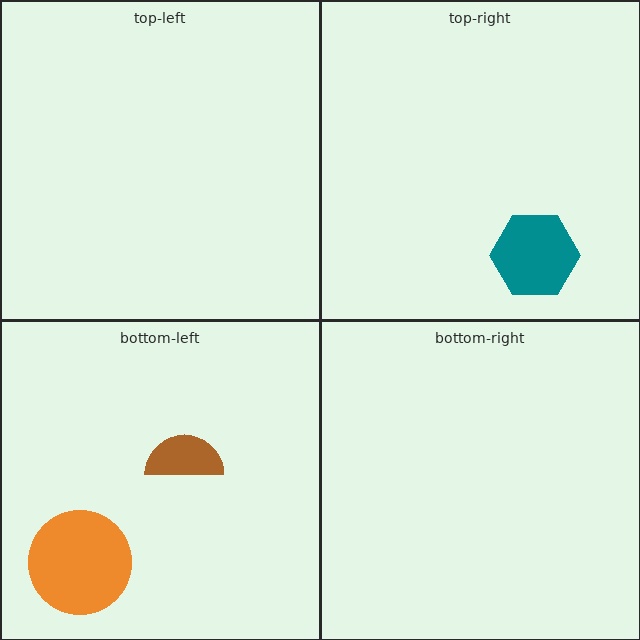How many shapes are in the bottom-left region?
2.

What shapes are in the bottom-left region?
The orange circle, the brown semicircle.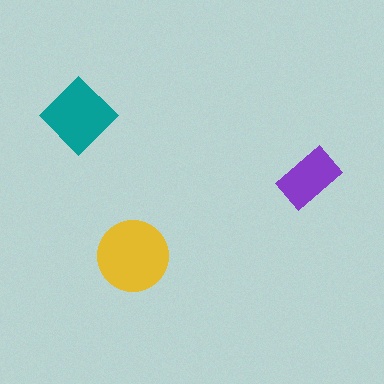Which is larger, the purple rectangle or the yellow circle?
The yellow circle.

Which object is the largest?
The yellow circle.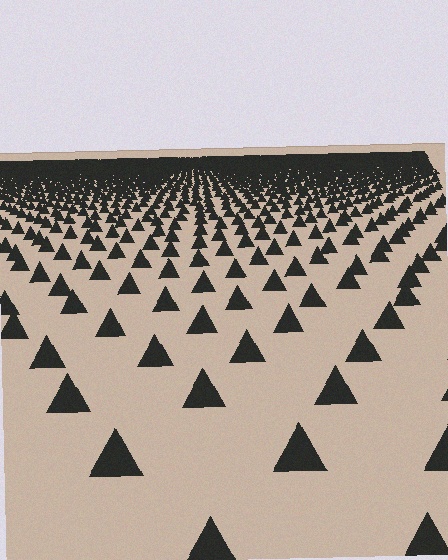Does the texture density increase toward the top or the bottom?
Density increases toward the top.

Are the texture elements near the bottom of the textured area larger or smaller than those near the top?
Larger. Near the bottom, elements are closer to the viewer and appear at a bigger on-screen size.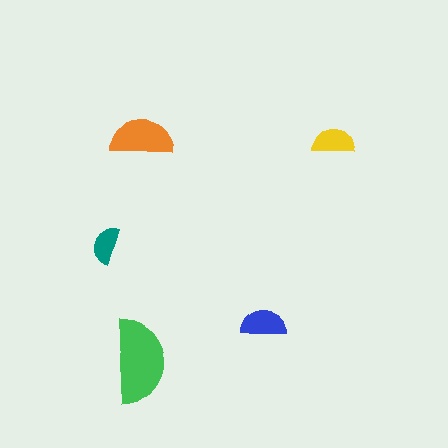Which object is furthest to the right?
The yellow semicircle is rightmost.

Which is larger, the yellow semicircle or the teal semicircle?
The yellow one.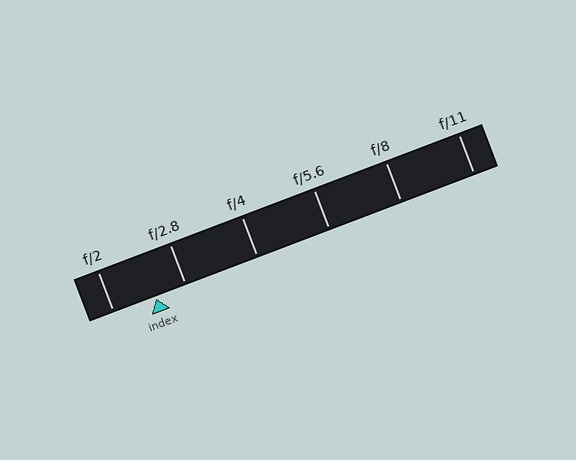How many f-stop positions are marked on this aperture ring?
There are 6 f-stop positions marked.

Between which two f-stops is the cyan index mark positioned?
The index mark is between f/2 and f/2.8.